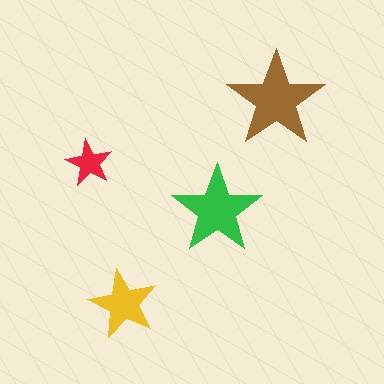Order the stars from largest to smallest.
the brown one, the green one, the yellow one, the red one.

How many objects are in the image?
There are 4 objects in the image.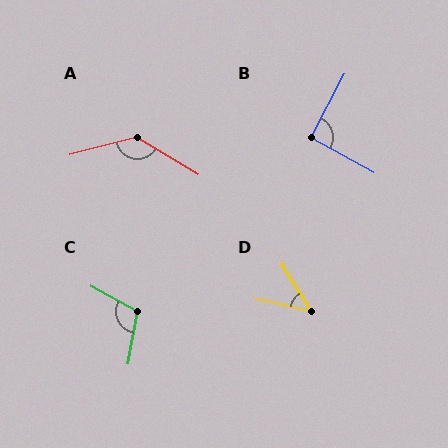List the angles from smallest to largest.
D (45°), B (91°), C (107°), A (134°).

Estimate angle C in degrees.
Approximately 107 degrees.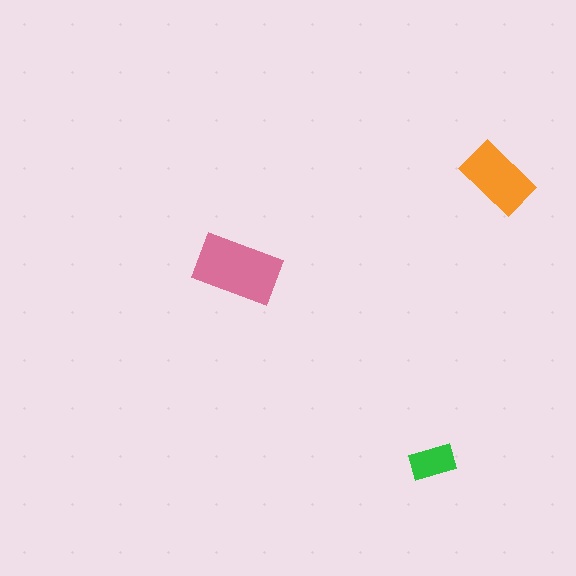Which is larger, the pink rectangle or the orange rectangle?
The pink one.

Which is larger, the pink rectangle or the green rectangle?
The pink one.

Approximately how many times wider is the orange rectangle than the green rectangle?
About 1.5 times wider.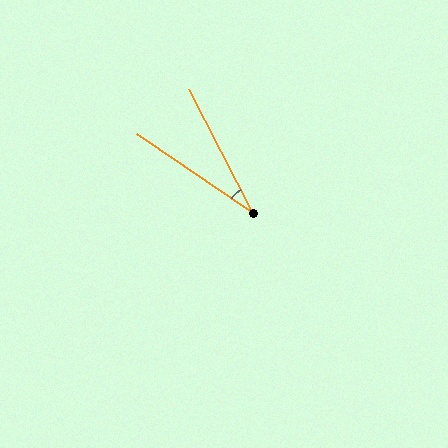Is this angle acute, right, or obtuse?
It is acute.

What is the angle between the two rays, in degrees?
Approximately 28 degrees.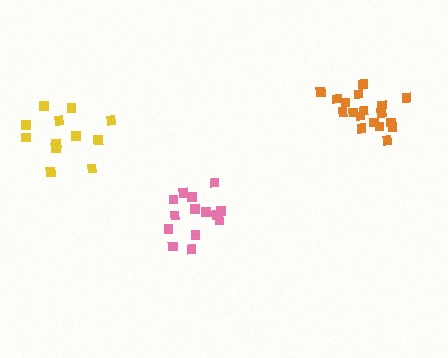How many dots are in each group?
Group 1: 12 dots, Group 2: 14 dots, Group 3: 18 dots (44 total).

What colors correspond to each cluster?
The clusters are colored: yellow, pink, orange.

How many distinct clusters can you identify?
There are 3 distinct clusters.